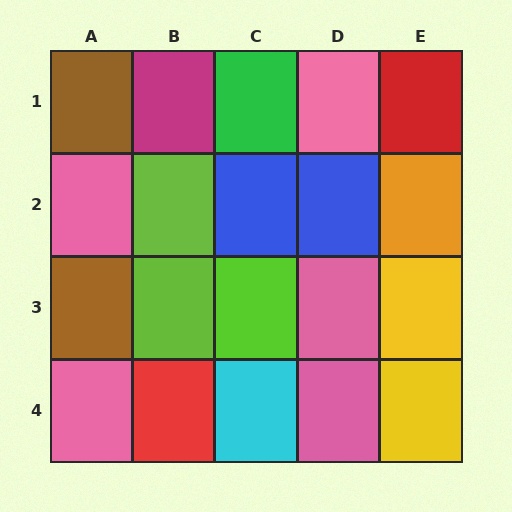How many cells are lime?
3 cells are lime.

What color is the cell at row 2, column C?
Blue.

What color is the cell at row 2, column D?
Blue.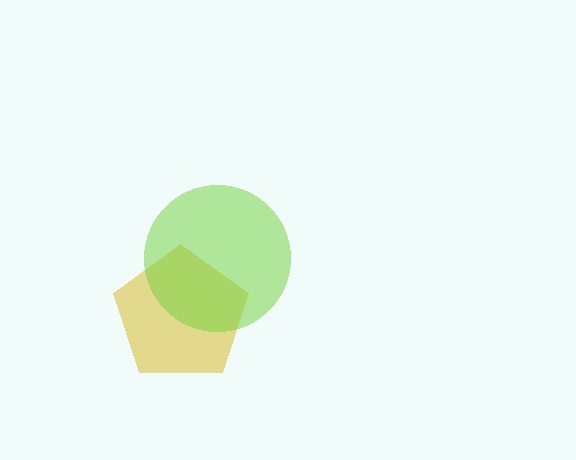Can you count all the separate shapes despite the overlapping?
Yes, there are 2 separate shapes.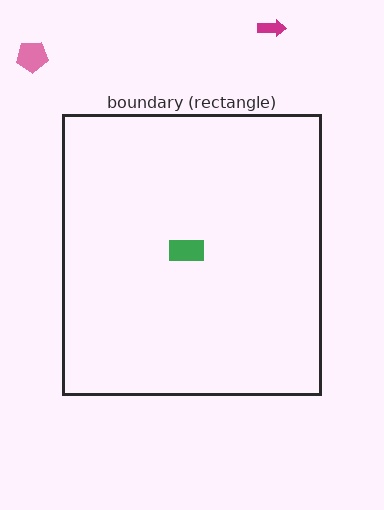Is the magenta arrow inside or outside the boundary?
Outside.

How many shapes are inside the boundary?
1 inside, 2 outside.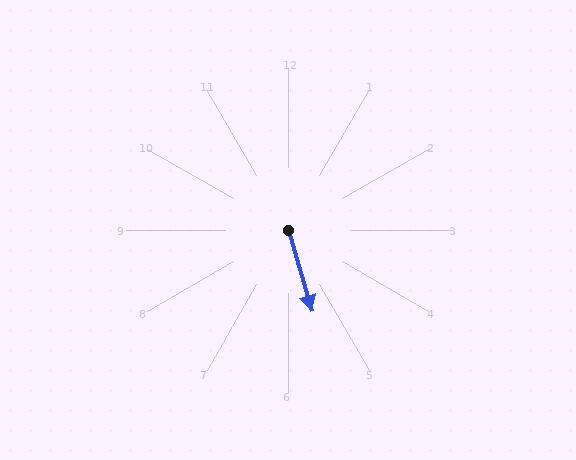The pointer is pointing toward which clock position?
Roughly 5 o'clock.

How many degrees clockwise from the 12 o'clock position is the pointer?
Approximately 164 degrees.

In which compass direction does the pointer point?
South.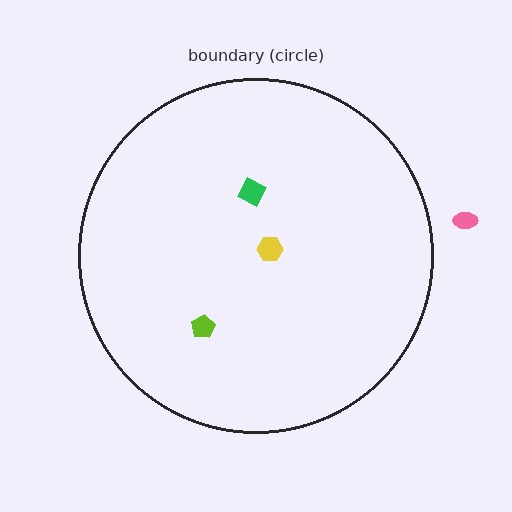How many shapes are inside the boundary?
3 inside, 1 outside.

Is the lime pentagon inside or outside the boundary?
Inside.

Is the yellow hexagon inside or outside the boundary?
Inside.